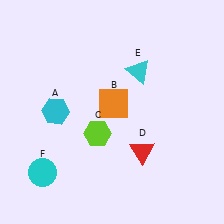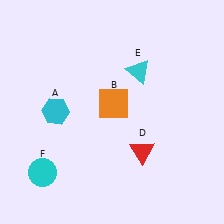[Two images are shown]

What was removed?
The lime hexagon (C) was removed in Image 2.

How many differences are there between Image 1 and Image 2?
There is 1 difference between the two images.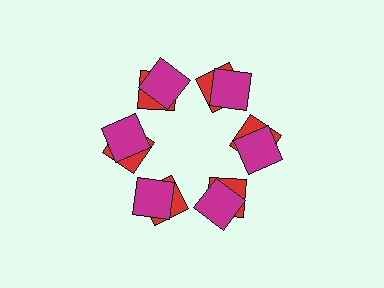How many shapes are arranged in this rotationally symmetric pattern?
There are 12 shapes, arranged in 6 groups of 2.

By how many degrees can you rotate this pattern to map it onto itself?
The pattern maps onto itself every 60 degrees of rotation.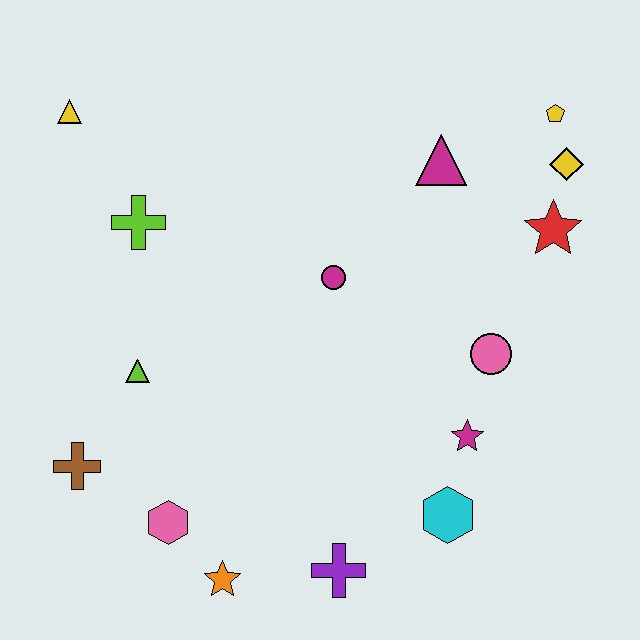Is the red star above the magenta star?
Yes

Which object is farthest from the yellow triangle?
The cyan hexagon is farthest from the yellow triangle.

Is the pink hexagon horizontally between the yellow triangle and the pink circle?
Yes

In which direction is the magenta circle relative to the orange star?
The magenta circle is above the orange star.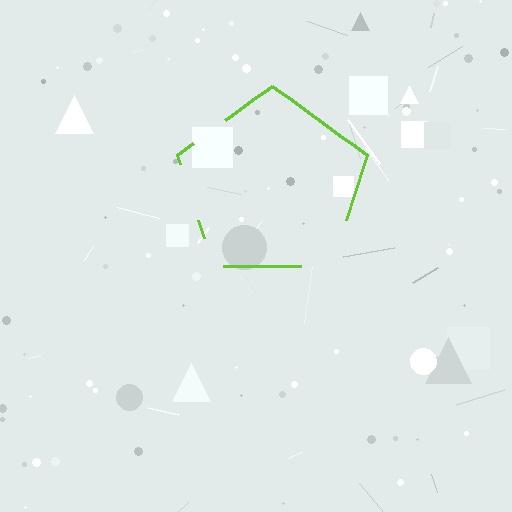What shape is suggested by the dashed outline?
The dashed outline suggests a pentagon.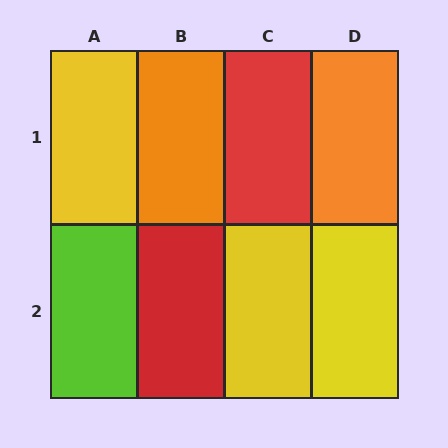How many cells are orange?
2 cells are orange.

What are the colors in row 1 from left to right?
Yellow, orange, red, orange.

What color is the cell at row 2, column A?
Lime.